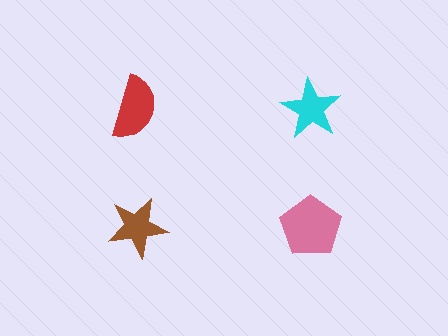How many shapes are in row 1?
2 shapes.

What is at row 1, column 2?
A cyan star.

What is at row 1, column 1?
A red semicircle.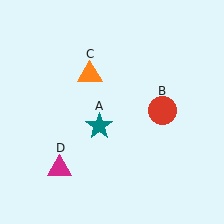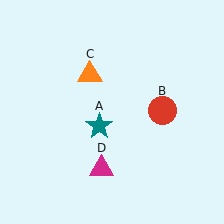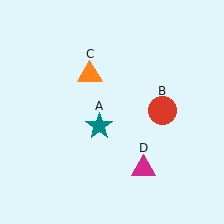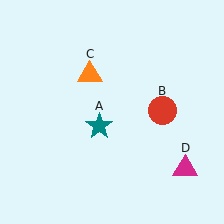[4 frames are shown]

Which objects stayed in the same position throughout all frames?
Teal star (object A) and red circle (object B) and orange triangle (object C) remained stationary.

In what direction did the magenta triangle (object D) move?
The magenta triangle (object D) moved right.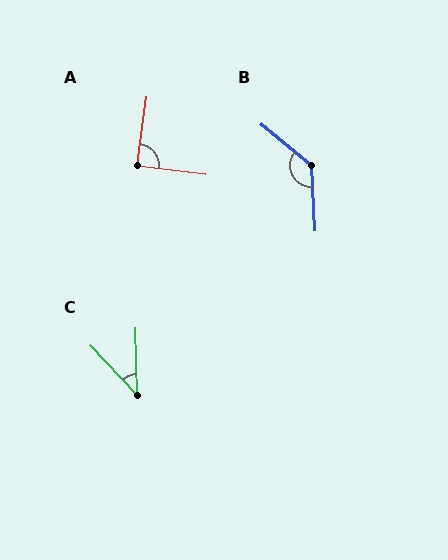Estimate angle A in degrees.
Approximately 90 degrees.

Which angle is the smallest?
C, at approximately 42 degrees.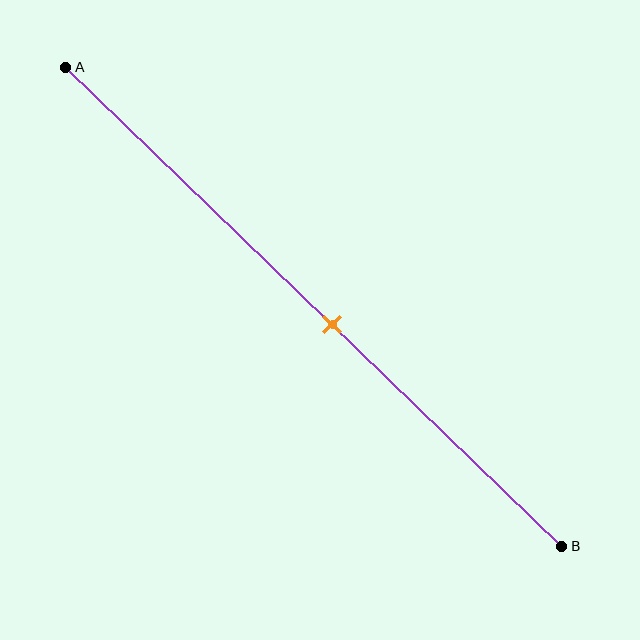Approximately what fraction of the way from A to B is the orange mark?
The orange mark is approximately 55% of the way from A to B.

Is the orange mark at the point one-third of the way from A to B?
No, the mark is at about 55% from A, not at the 33% one-third point.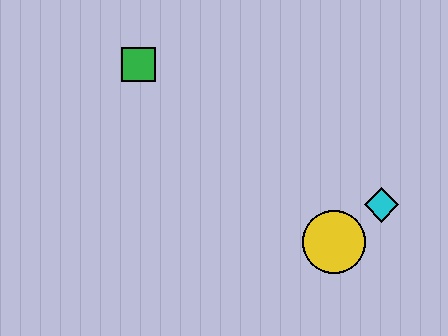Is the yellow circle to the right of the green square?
Yes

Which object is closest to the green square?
The yellow circle is closest to the green square.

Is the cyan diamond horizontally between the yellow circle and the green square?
No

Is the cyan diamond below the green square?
Yes